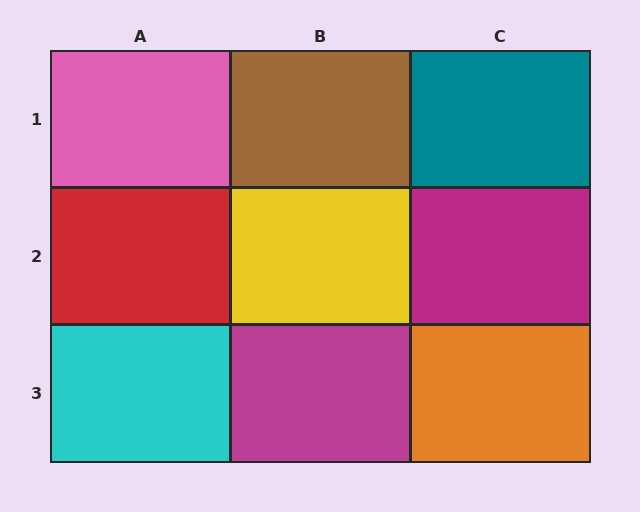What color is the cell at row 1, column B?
Brown.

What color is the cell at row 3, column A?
Cyan.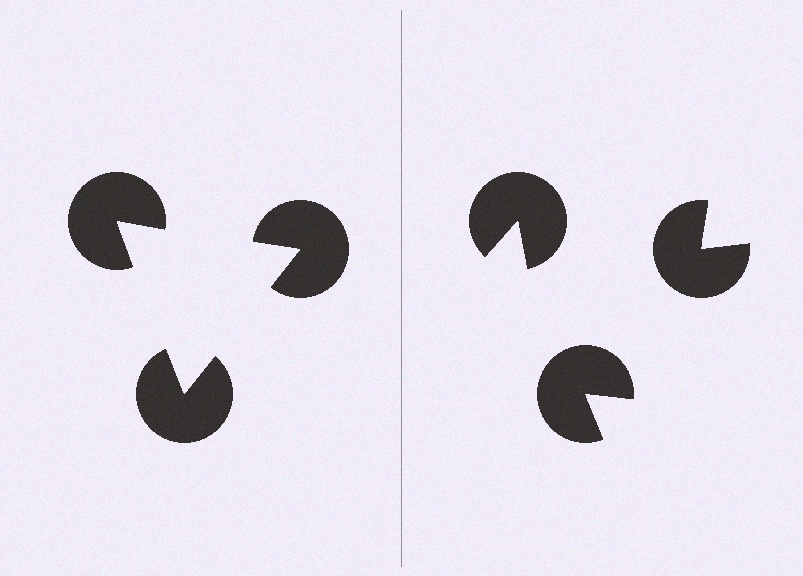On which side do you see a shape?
An illusory triangle appears on the left side. On the right side the wedge cuts are rotated, so no coherent shape forms.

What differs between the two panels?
The pac-man discs are positioned identically on both sides; only the wedge orientations differ. On the left they align to a triangle; on the right they are misaligned.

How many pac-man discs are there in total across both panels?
6 — 3 on each side.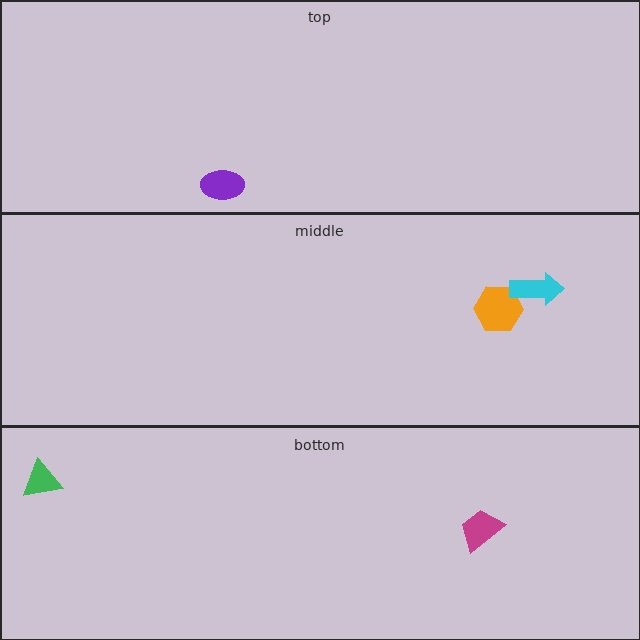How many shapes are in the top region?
1.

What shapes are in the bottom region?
The green triangle, the magenta trapezoid.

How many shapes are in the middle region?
2.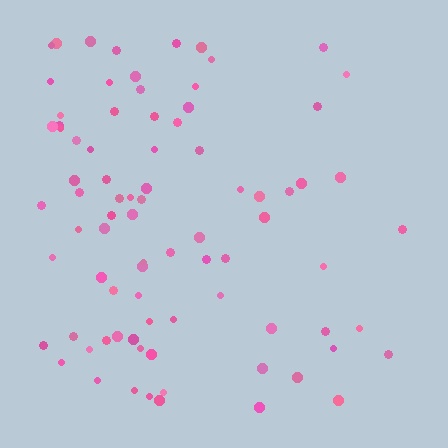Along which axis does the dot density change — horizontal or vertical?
Horizontal.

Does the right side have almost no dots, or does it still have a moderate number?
Still a moderate number, just noticeably fewer than the left.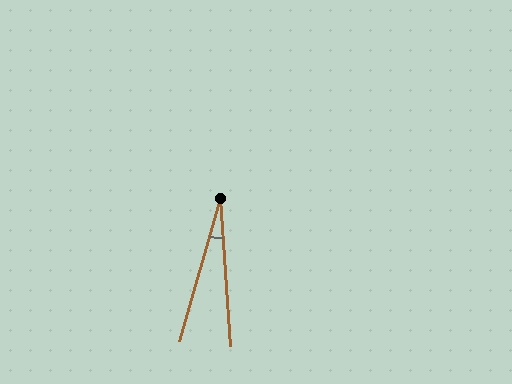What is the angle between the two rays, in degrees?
Approximately 20 degrees.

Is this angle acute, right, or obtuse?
It is acute.